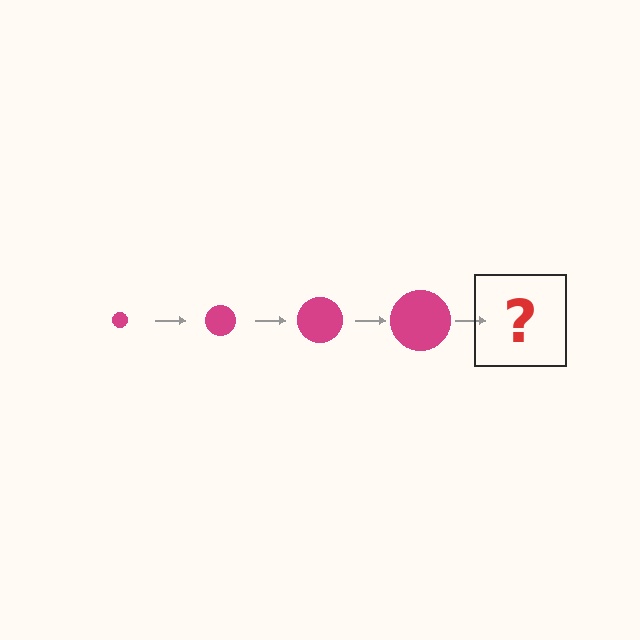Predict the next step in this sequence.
The next step is a magenta circle, larger than the previous one.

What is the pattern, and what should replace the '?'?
The pattern is that the circle gets progressively larger each step. The '?' should be a magenta circle, larger than the previous one.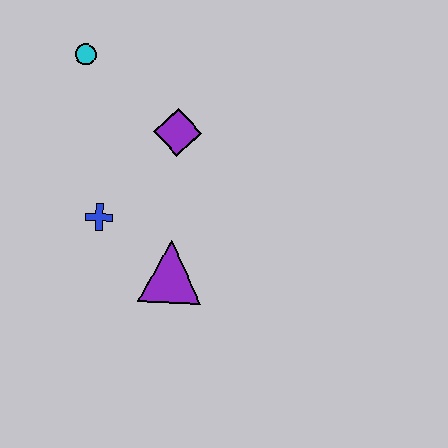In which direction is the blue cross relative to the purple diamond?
The blue cross is below the purple diamond.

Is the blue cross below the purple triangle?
No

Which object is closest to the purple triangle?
The blue cross is closest to the purple triangle.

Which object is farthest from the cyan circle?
The purple triangle is farthest from the cyan circle.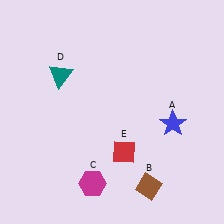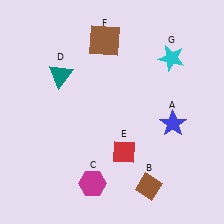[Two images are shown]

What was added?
A brown square (F), a cyan star (G) were added in Image 2.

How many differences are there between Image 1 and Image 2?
There are 2 differences between the two images.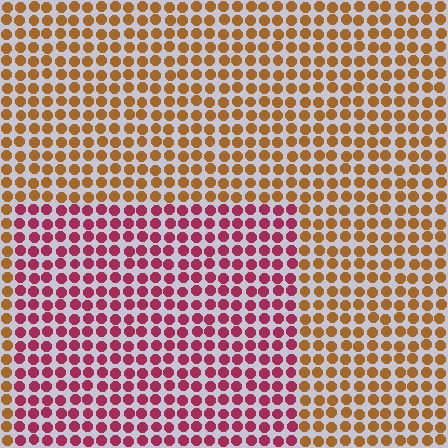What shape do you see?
I see a rectangle.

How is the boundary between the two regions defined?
The boundary is defined purely by a slight shift in hue (about 53 degrees). Spacing, size, and orientation are identical on both sides.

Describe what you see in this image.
The image is filled with small brown elements in a uniform arrangement. A rectangle-shaped region is visible where the elements are tinted to a slightly different hue, forming a subtle color boundary.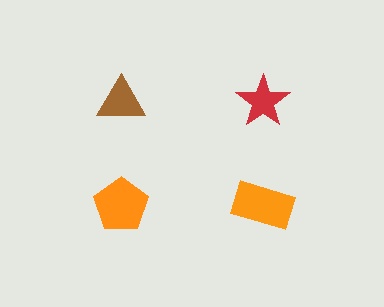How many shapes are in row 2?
2 shapes.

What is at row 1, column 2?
A red star.